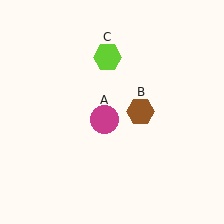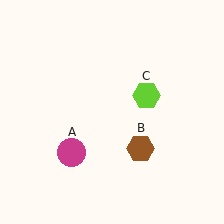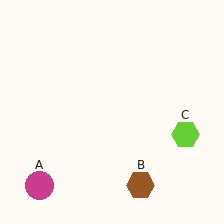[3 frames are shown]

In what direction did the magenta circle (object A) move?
The magenta circle (object A) moved down and to the left.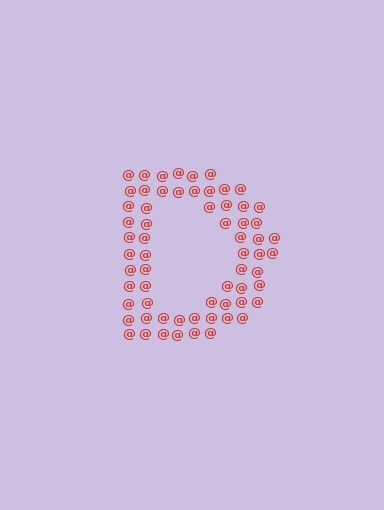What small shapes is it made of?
It is made of small at signs.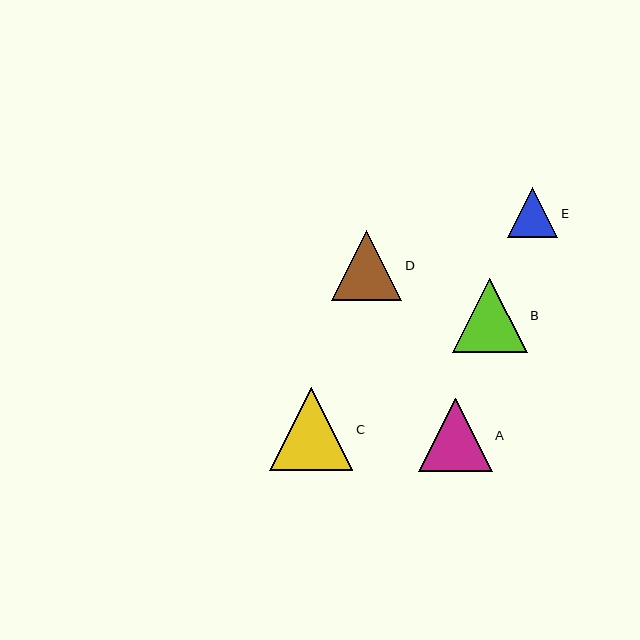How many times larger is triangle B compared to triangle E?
Triangle B is approximately 1.5 times the size of triangle E.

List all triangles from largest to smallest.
From largest to smallest: C, B, A, D, E.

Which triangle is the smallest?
Triangle E is the smallest with a size of approximately 50 pixels.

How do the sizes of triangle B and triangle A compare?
Triangle B and triangle A are approximately the same size.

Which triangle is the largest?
Triangle C is the largest with a size of approximately 83 pixels.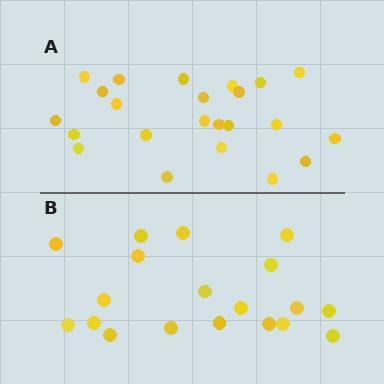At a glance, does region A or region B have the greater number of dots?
Region A (the top region) has more dots.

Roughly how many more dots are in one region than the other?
Region A has about 4 more dots than region B.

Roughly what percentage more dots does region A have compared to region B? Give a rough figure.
About 20% more.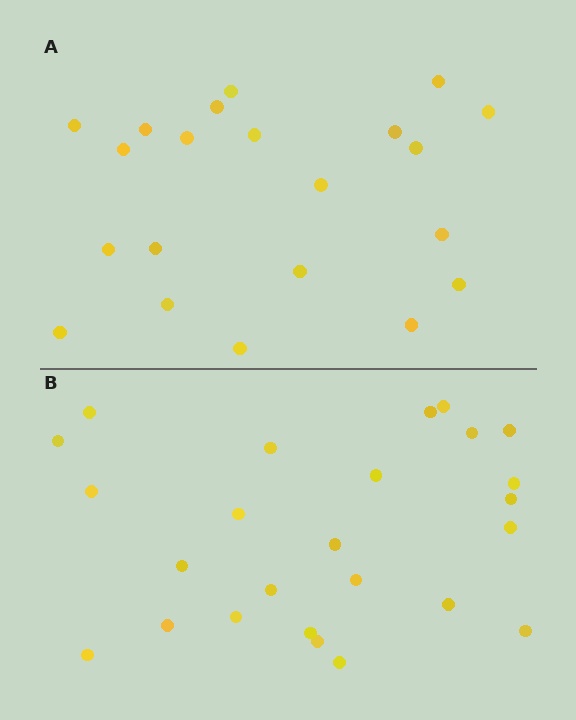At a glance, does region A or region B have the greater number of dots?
Region B (the bottom region) has more dots.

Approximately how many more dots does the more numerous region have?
Region B has about 4 more dots than region A.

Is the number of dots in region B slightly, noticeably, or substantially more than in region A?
Region B has only slightly more — the two regions are fairly close. The ratio is roughly 1.2 to 1.